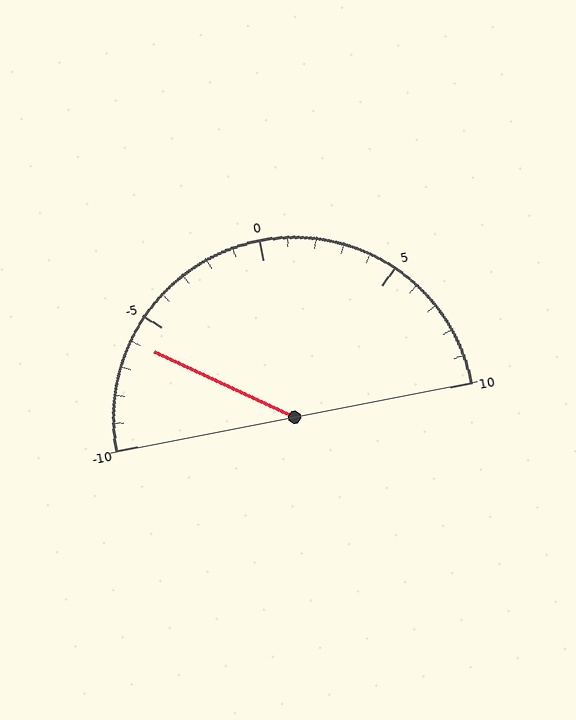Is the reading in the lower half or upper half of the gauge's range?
The reading is in the lower half of the range (-10 to 10).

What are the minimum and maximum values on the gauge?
The gauge ranges from -10 to 10.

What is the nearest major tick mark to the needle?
The nearest major tick mark is -5.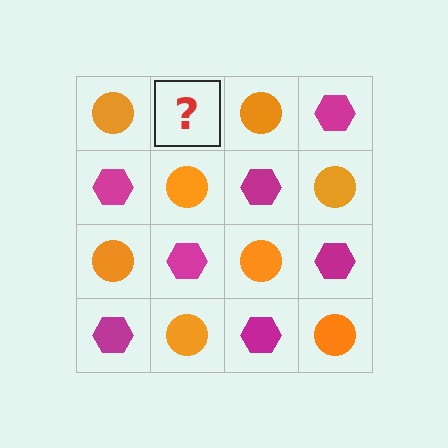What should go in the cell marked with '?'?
The missing cell should contain a magenta hexagon.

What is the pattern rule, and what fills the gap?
The rule is that it alternates orange circle and magenta hexagon in a checkerboard pattern. The gap should be filled with a magenta hexagon.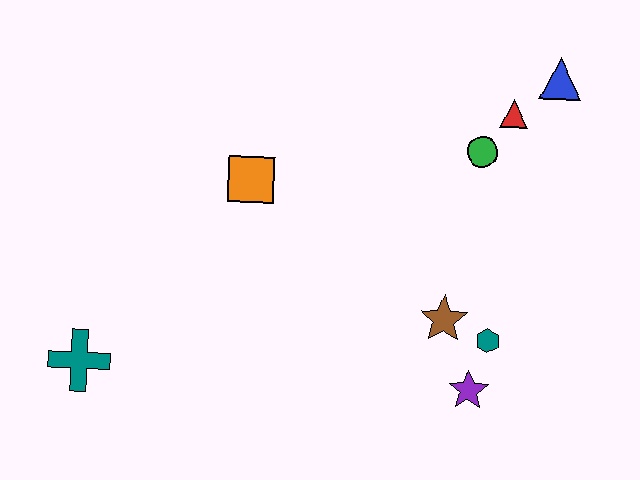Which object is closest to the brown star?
The teal hexagon is closest to the brown star.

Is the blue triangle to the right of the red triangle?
Yes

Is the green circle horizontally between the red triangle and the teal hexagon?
No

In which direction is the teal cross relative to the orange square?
The teal cross is below the orange square.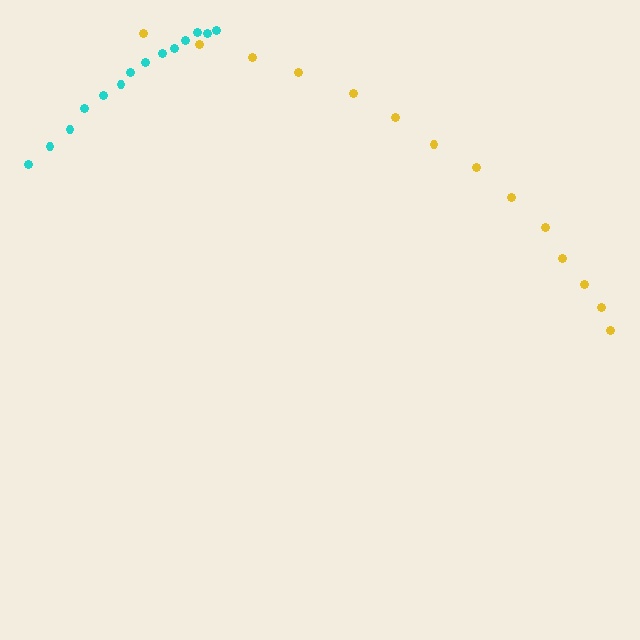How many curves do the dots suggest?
There are 2 distinct paths.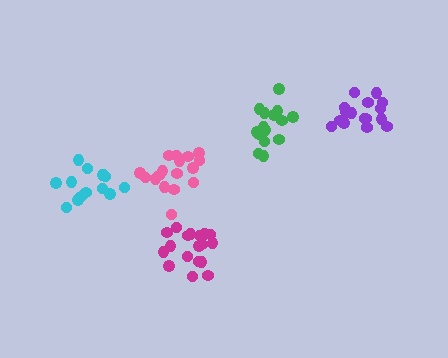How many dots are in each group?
Group 1: 16 dots, Group 2: 15 dots, Group 3: 14 dots, Group 4: 18 dots, Group 5: 18 dots (81 total).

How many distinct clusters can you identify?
There are 5 distinct clusters.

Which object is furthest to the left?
The cyan cluster is leftmost.